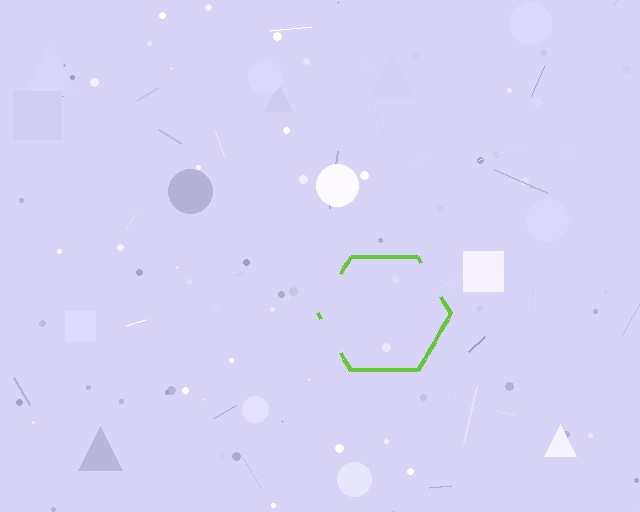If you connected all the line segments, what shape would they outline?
They would outline a hexagon.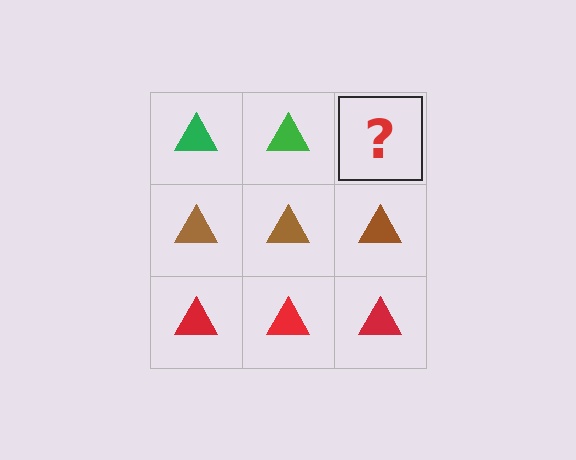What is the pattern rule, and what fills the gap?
The rule is that each row has a consistent color. The gap should be filled with a green triangle.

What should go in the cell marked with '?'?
The missing cell should contain a green triangle.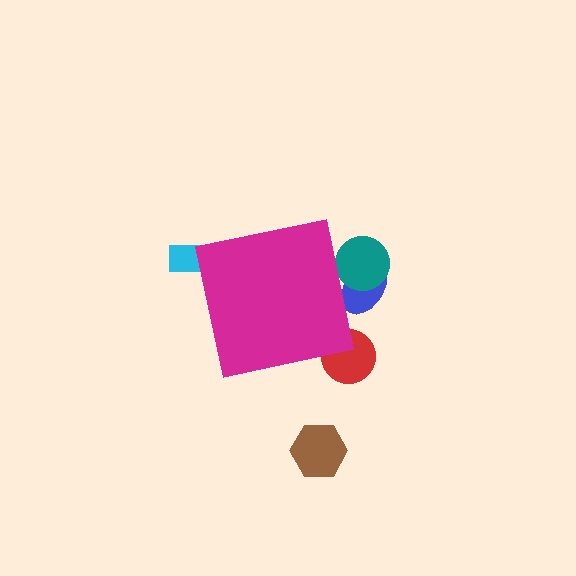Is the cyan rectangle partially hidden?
Yes, the cyan rectangle is partially hidden behind the magenta square.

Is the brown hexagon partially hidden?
No, the brown hexagon is fully visible.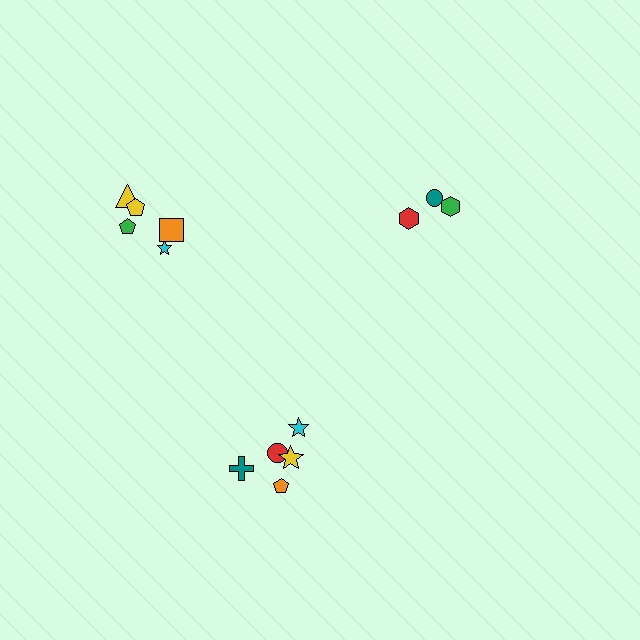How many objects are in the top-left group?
There are 5 objects.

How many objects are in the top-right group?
There are 3 objects.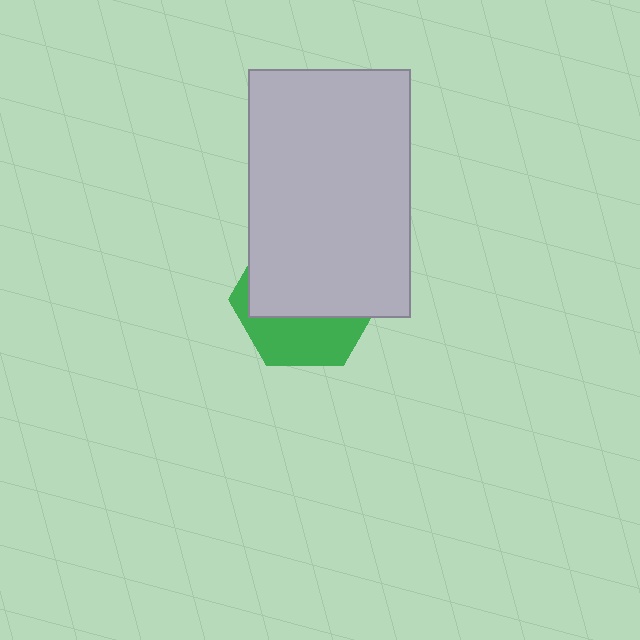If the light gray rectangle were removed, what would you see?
You would see the complete green hexagon.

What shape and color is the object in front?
The object in front is a light gray rectangle.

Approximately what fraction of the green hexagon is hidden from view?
Roughly 63% of the green hexagon is hidden behind the light gray rectangle.